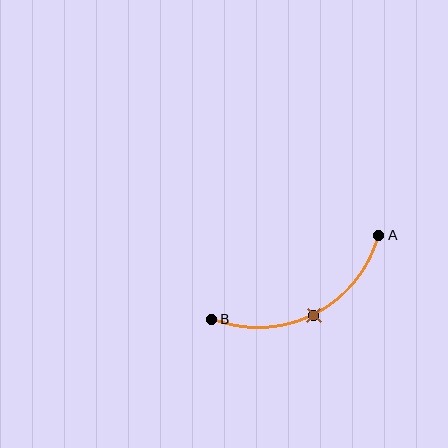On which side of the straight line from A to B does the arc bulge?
The arc bulges below the straight line connecting A and B.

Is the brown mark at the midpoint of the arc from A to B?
Yes. The brown mark lies on the arc at equal arc-length from both A and B — it is the arc midpoint.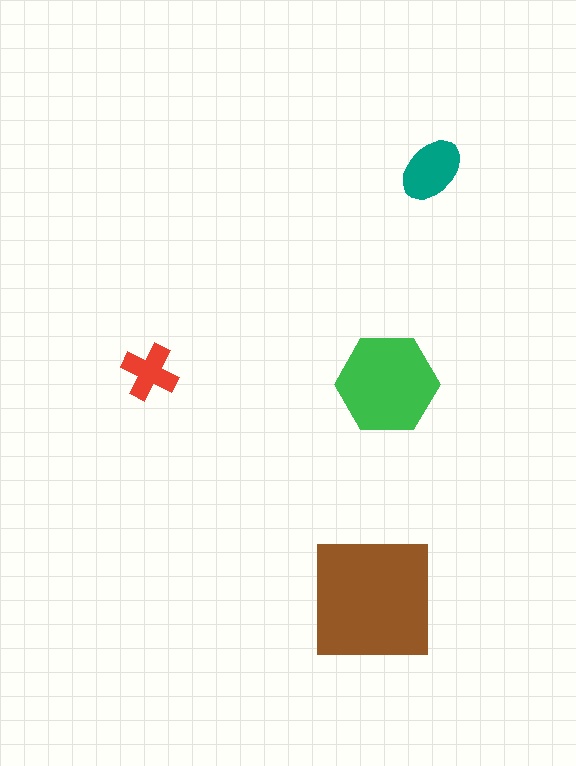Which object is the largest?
The brown square.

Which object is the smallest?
The red cross.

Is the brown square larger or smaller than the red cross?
Larger.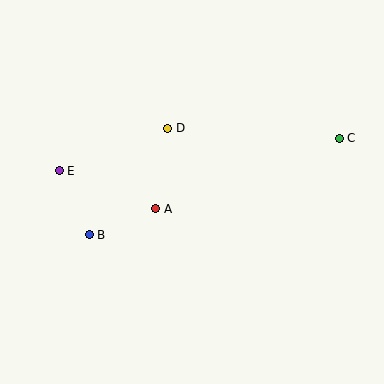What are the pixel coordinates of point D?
Point D is at (168, 128).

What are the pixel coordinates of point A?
Point A is at (156, 209).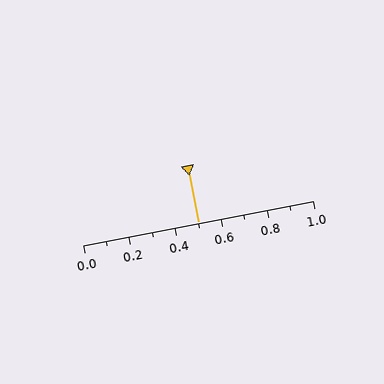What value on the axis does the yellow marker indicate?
The marker indicates approximately 0.5.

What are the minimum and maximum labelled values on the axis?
The axis runs from 0.0 to 1.0.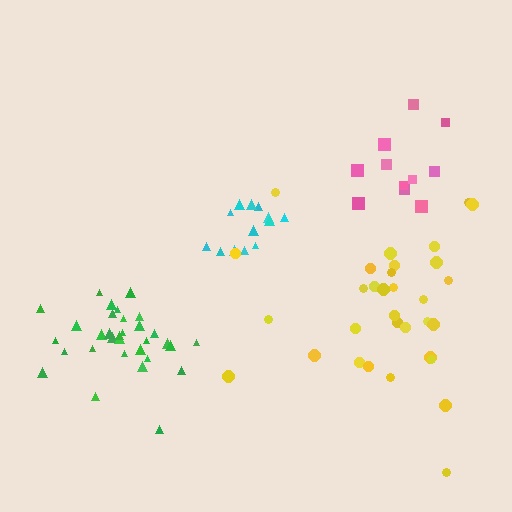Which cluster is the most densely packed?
Green.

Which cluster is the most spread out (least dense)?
Yellow.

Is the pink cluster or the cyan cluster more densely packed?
Cyan.